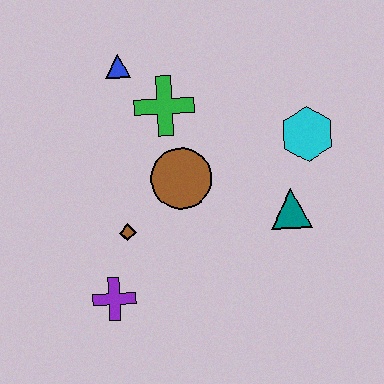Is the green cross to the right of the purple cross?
Yes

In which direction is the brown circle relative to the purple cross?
The brown circle is above the purple cross.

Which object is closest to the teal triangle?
The cyan hexagon is closest to the teal triangle.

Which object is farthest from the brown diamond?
The cyan hexagon is farthest from the brown diamond.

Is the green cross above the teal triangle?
Yes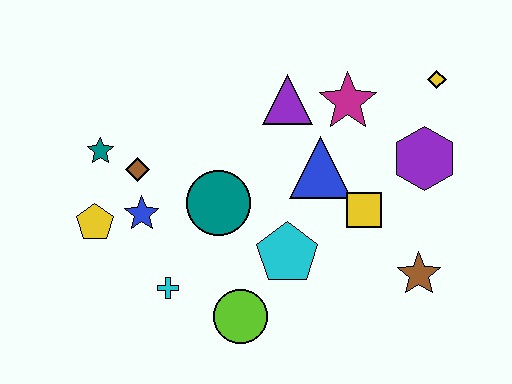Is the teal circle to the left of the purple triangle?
Yes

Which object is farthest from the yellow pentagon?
The yellow diamond is farthest from the yellow pentagon.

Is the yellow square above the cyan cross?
Yes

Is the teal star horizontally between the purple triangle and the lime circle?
No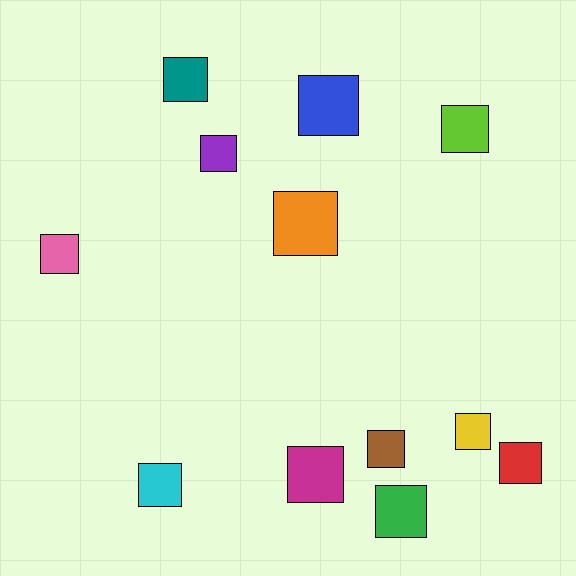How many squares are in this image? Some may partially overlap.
There are 12 squares.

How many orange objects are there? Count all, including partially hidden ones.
There is 1 orange object.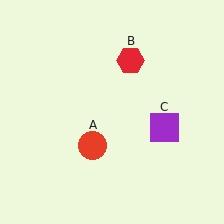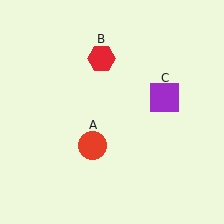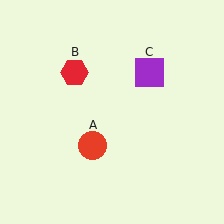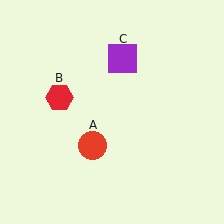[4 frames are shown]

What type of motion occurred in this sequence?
The red hexagon (object B), purple square (object C) rotated counterclockwise around the center of the scene.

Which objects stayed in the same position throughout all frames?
Red circle (object A) remained stationary.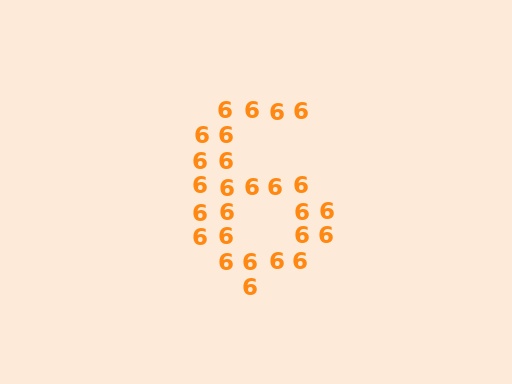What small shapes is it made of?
It is made of small digit 6's.